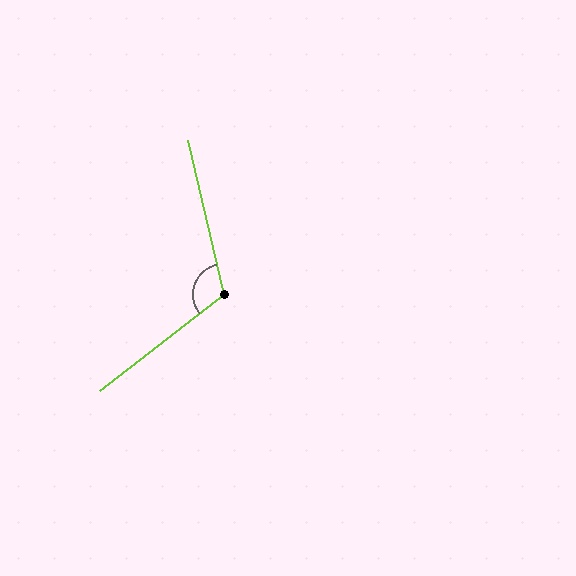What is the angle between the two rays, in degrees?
Approximately 115 degrees.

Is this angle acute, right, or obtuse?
It is obtuse.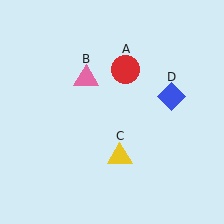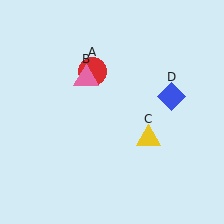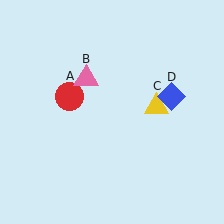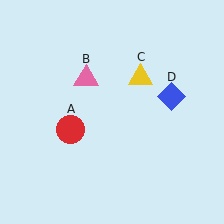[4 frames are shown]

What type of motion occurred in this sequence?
The red circle (object A), yellow triangle (object C) rotated counterclockwise around the center of the scene.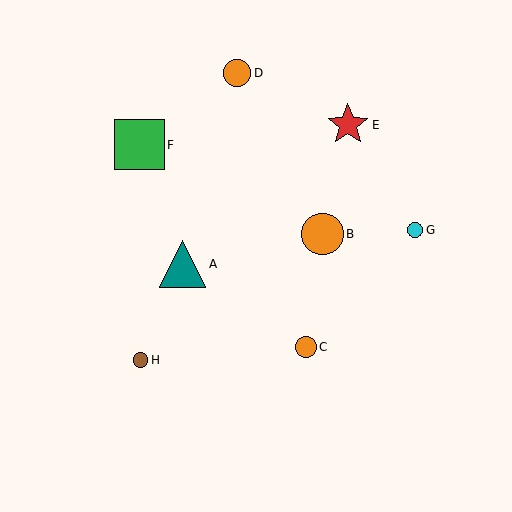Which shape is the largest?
The green square (labeled F) is the largest.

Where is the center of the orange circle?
The center of the orange circle is at (322, 234).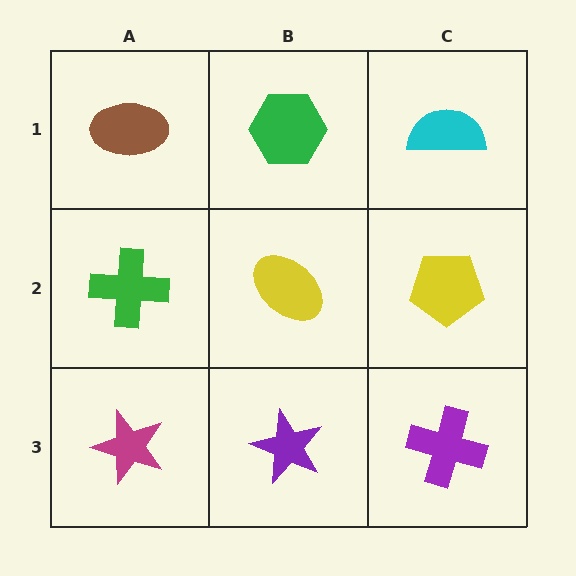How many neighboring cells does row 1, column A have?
2.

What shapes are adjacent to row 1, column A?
A green cross (row 2, column A), a green hexagon (row 1, column B).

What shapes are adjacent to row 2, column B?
A green hexagon (row 1, column B), a purple star (row 3, column B), a green cross (row 2, column A), a yellow pentagon (row 2, column C).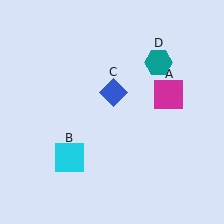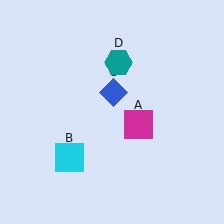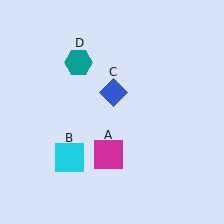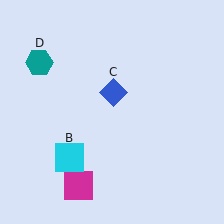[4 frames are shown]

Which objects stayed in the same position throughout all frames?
Cyan square (object B) and blue diamond (object C) remained stationary.